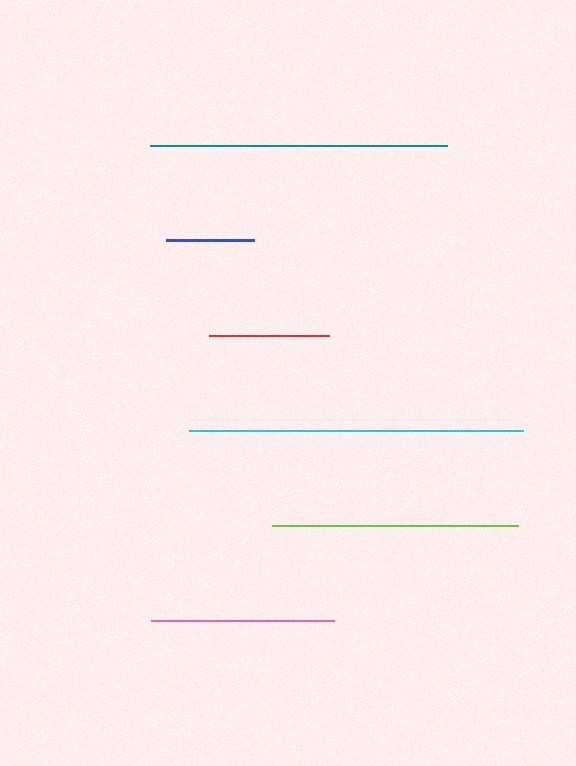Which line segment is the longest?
The cyan line is the longest at approximately 335 pixels.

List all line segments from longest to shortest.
From longest to shortest: cyan, teal, lime, pink, red, blue.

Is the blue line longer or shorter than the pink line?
The pink line is longer than the blue line.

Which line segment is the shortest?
The blue line is the shortest at approximately 88 pixels.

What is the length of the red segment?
The red segment is approximately 120 pixels long.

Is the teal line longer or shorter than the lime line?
The teal line is longer than the lime line.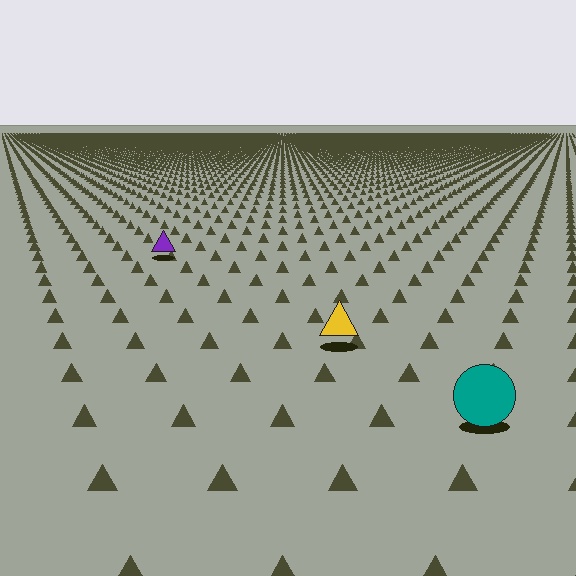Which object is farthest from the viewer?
The purple triangle is farthest from the viewer. It appears smaller and the ground texture around it is denser.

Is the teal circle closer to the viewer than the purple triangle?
Yes. The teal circle is closer — you can tell from the texture gradient: the ground texture is coarser near it.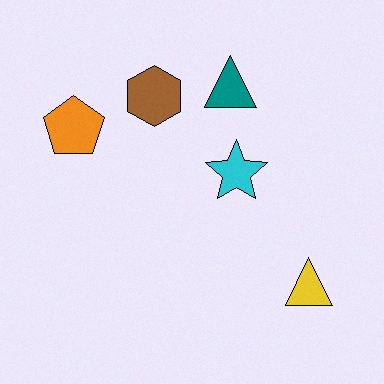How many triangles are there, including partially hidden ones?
There are 2 triangles.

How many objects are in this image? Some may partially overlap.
There are 5 objects.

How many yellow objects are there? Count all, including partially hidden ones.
There is 1 yellow object.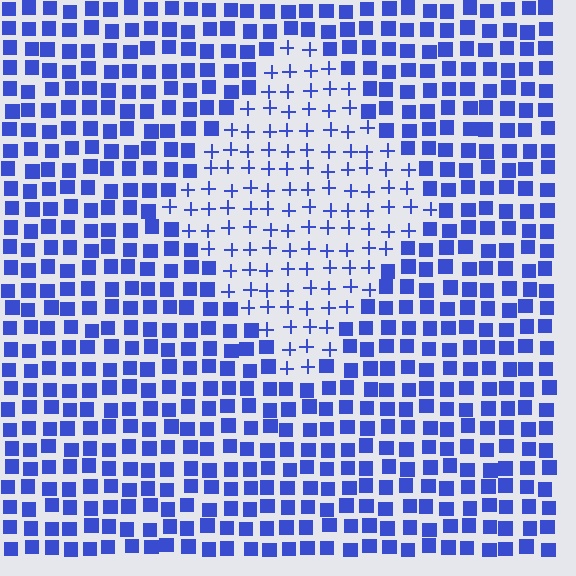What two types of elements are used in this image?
The image uses plus signs inside the diamond region and squares outside it.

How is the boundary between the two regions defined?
The boundary is defined by a change in element shape: plus signs inside vs. squares outside. All elements share the same color and spacing.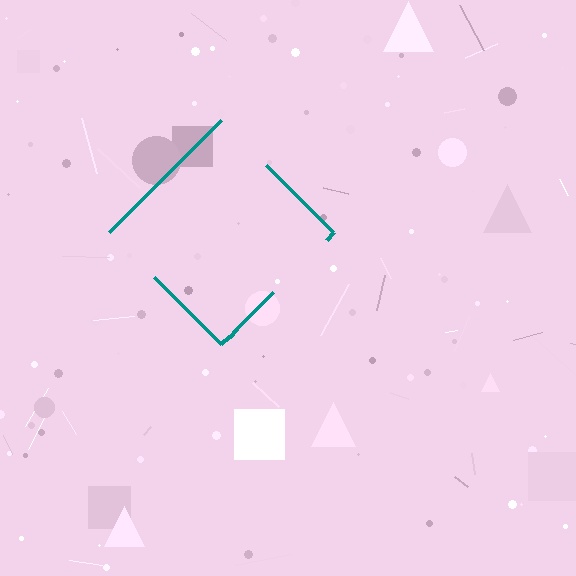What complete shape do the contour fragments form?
The contour fragments form a diamond.